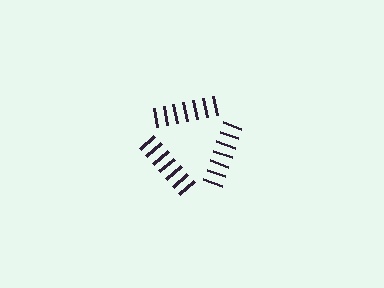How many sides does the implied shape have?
3 sides — the line-ends trace a triangle.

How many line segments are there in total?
21 — 7 along each of the 3 edges.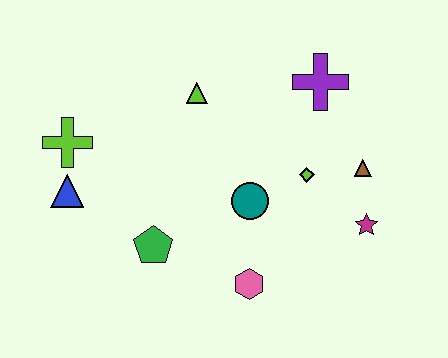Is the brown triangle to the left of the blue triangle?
No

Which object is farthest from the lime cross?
The magenta star is farthest from the lime cross.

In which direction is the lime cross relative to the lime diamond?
The lime cross is to the left of the lime diamond.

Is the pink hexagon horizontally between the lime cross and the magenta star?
Yes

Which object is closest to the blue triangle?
The lime cross is closest to the blue triangle.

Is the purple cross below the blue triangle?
No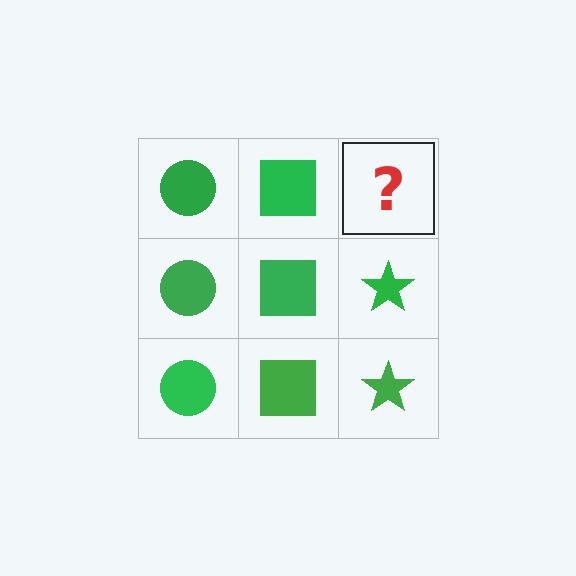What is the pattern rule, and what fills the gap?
The rule is that each column has a consistent shape. The gap should be filled with a green star.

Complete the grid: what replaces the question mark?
The question mark should be replaced with a green star.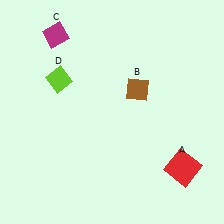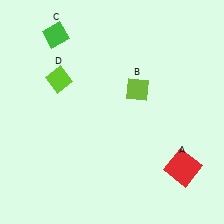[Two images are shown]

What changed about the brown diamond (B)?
In Image 1, B is brown. In Image 2, it changed to lime.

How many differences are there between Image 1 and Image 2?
There are 2 differences between the two images.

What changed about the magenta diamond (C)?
In Image 1, C is magenta. In Image 2, it changed to green.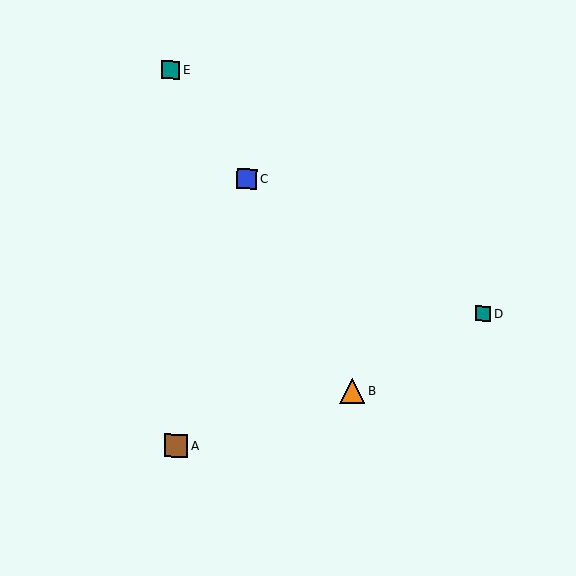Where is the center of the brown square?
The center of the brown square is at (176, 445).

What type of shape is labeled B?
Shape B is an orange triangle.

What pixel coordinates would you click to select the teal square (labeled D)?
Click at (483, 313) to select the teal square D.